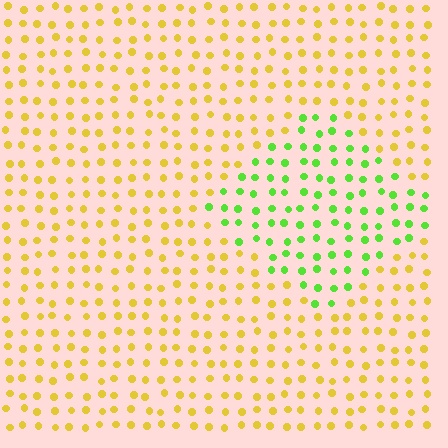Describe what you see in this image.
The image is filled with small yellow elements in a uniform arrangement. A diamond-shaped region is visible where the elements are tinted to a slightly different hue, forming a subtle color boundary.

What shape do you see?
I see a diamond.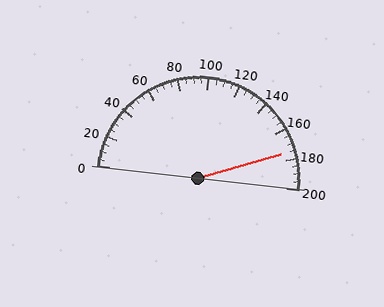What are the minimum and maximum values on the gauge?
The gauge ranges from 0 to 200.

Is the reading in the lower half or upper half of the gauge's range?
The reading is in the upper half of the range (0 to 200).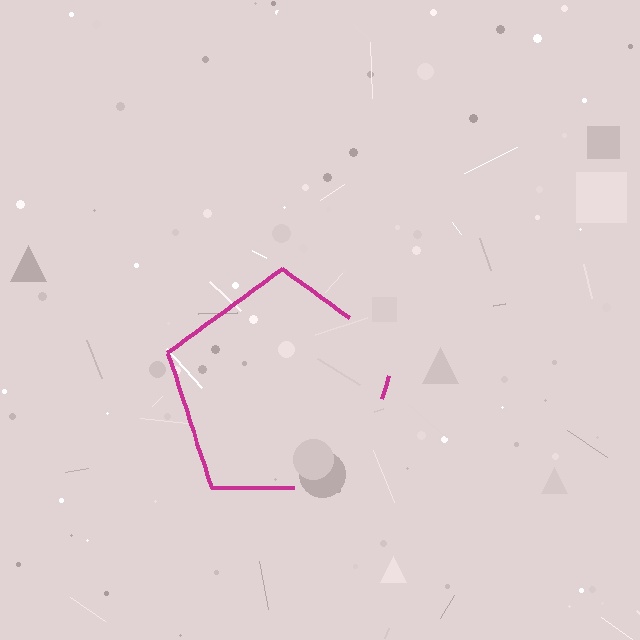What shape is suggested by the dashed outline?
The dashed outline suggests a pentagon.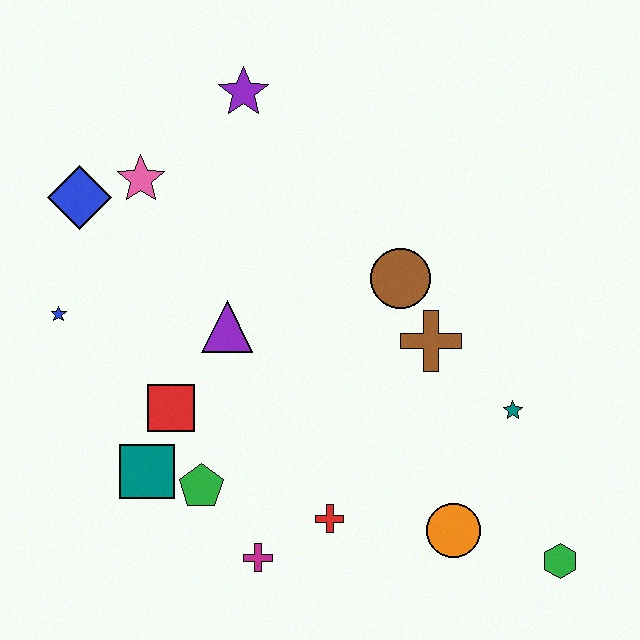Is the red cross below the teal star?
Yes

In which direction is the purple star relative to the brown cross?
The purple star is above the brown cross.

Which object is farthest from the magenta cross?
The purple star is farthest from the magenta cross.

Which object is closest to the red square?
The teal square is closest to the red square.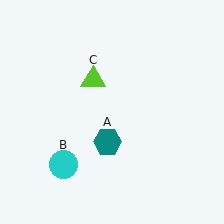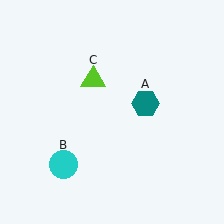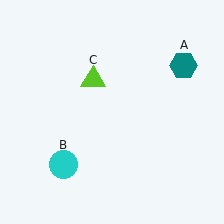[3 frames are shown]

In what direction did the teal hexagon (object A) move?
The teal hexagon (object A) moved up and to the right.